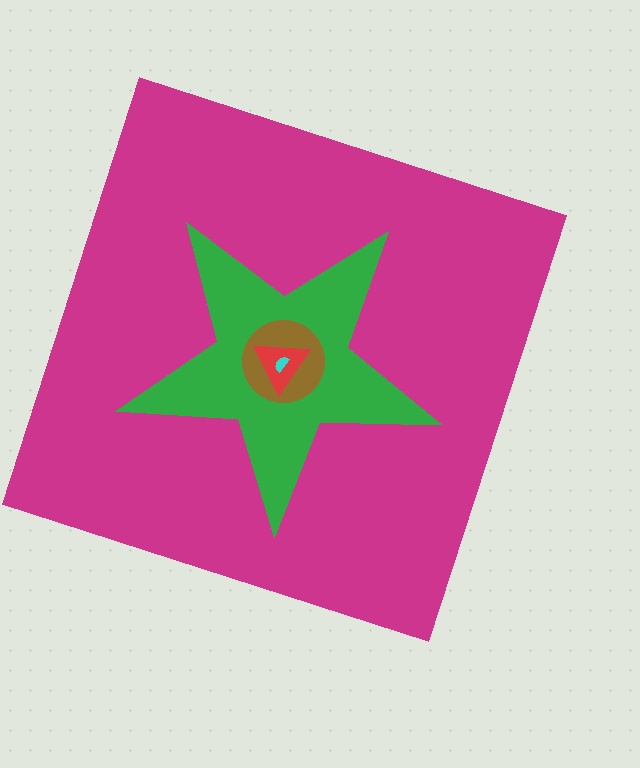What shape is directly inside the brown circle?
The red triangle.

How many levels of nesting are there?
5.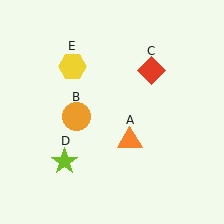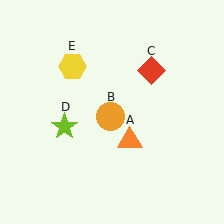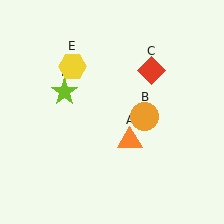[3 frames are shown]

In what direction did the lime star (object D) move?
The lime star (object D) moved up.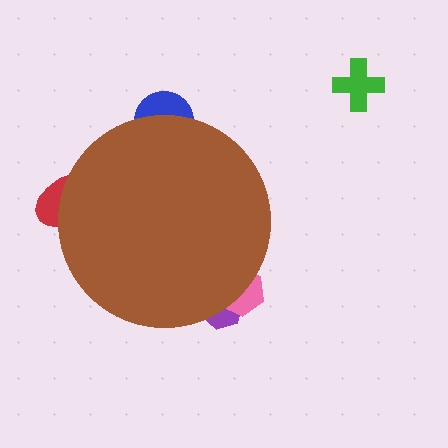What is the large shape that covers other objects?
A brown circle.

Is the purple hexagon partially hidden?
Yes, the purple hexagon is partially hidden behind the brown circle.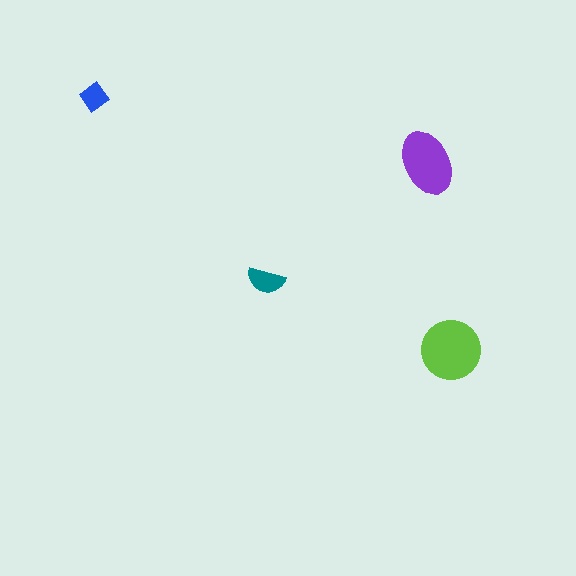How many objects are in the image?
There are 4 objects in the image.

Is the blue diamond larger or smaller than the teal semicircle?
Smaller.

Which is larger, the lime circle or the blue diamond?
The lime circle.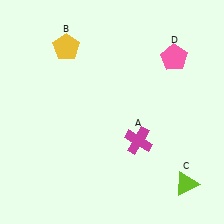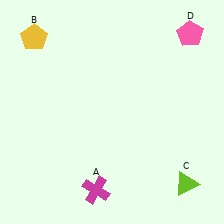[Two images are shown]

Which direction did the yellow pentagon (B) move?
The yellow pentagon (B) moved left.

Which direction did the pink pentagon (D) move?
The pink pentagon (D) moved up.